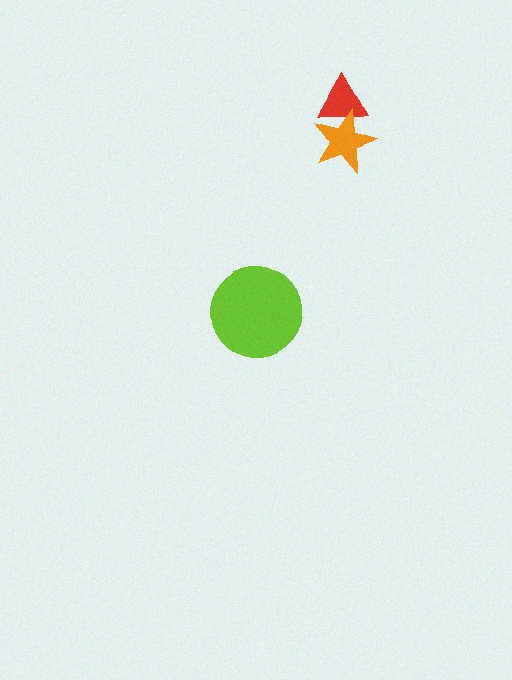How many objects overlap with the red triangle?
1 object overlaps with the red triangle.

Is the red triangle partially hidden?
Yes, it is partially covered by another shape.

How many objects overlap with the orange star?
1 object overlaps with the orange star.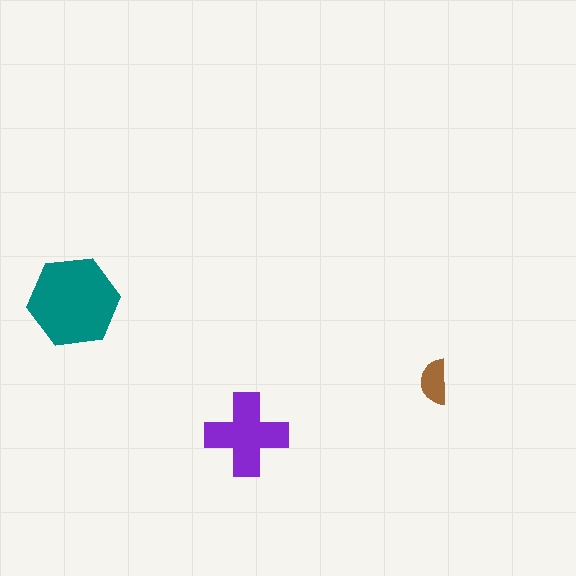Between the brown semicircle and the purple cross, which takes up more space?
The purple cross.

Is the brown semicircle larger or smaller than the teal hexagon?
Smaller.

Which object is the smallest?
The brown semicircle.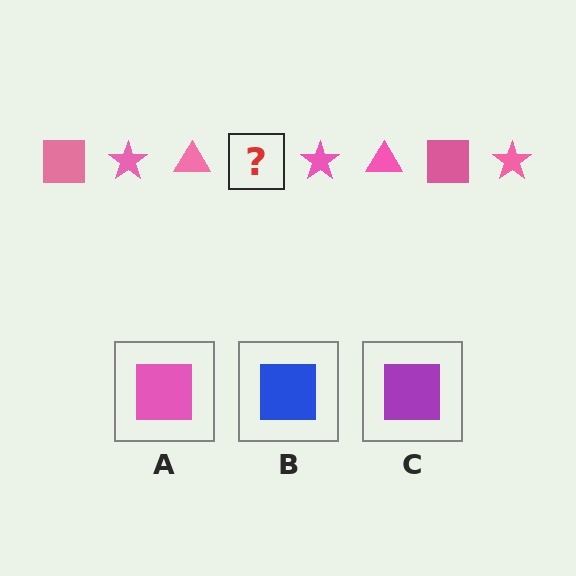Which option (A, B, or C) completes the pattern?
A.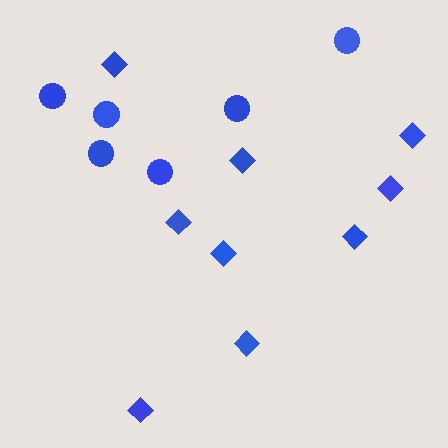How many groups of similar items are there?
There are 2 groups: one group of diamonds (9) and one group of circles (6).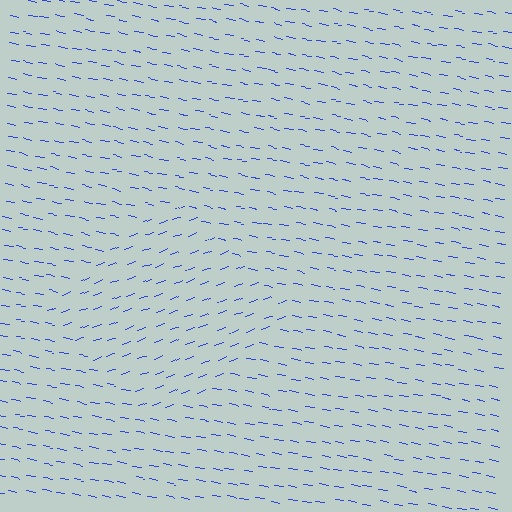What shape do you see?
I see a diamond.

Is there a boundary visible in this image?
Yes, there is a texture boundary formed by a change in line orientation.